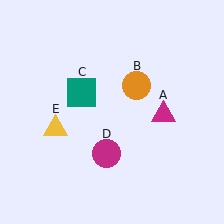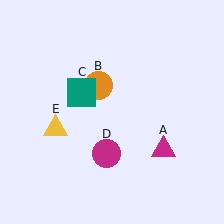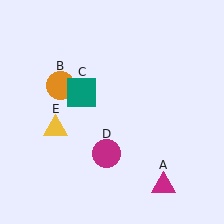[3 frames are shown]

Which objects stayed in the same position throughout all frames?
Teal square (object C) and magenta circle (object D) and yellow triangle (object E) remained stationary.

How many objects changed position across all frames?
2 objects changed position: magenta triangle (object A), orange circle (object B).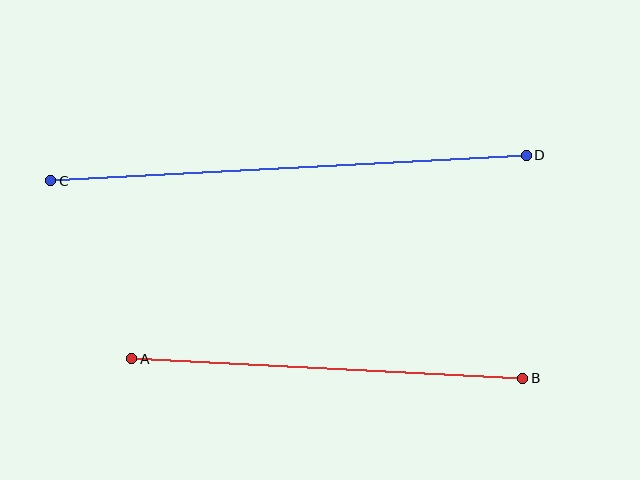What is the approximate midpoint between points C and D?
The midpoint is at approximately (289, 168) pixels.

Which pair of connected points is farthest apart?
Points C and D are farthest apart.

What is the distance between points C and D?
The distance is approximately 476 pixels.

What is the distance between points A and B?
The distance is approximately 391 pixels.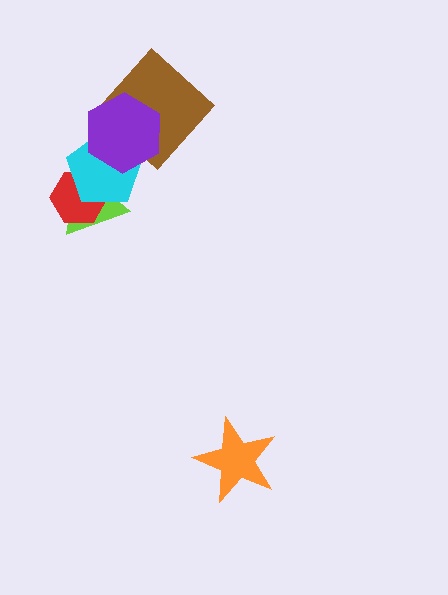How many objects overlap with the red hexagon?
2 objects overlap with the red hexagon.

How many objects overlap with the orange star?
0 objects overlap with the orange star.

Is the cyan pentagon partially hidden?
Yes, it is partially covered by another shape.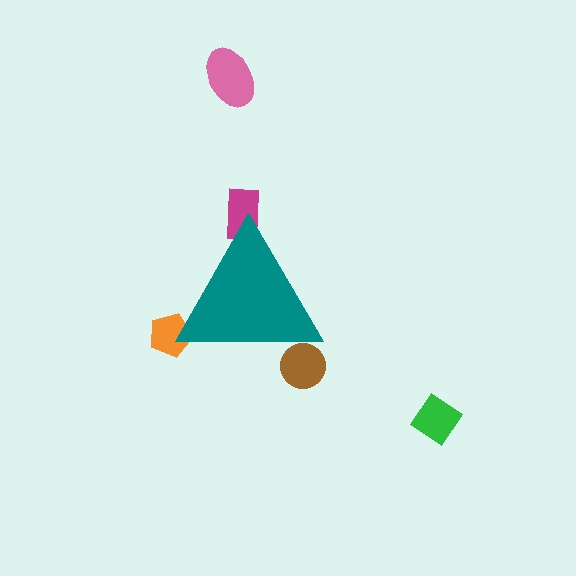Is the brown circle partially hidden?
Yes, the brown circle is partially hidden behind the teal triangle.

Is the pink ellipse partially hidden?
No, the pink ellipse is fully visible.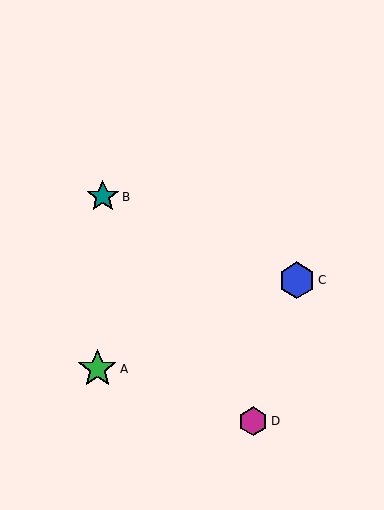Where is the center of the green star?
The center of the green star is at (97, 369).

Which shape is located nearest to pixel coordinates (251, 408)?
The magenta hexagon (labeled D) at (253, 421) is nearest to that location.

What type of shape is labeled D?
Shape D is a magenta hexagon.